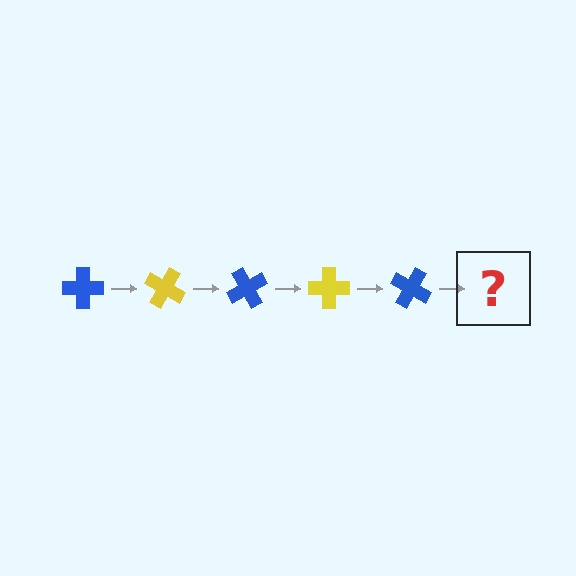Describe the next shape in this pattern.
It should be a yellow cross, rotated 150 degrees from the start.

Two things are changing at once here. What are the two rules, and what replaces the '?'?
The two rules are that it rotates 30 degrees each step and the color cycles through blue and yellow. The '?' should be a yellow cross, rotated 150 degrees from the start.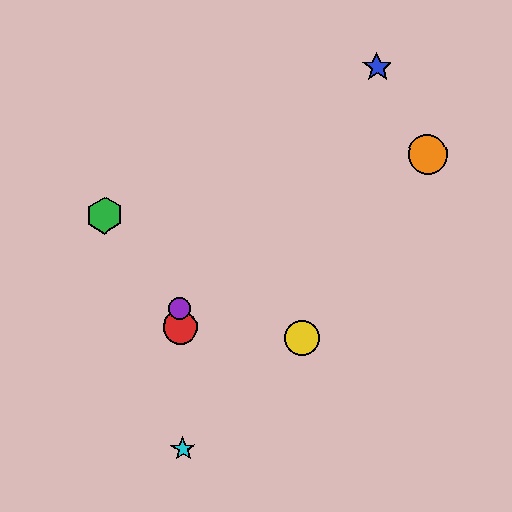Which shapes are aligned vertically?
The red circle, the purple circle, the cyan star are aligned vertically.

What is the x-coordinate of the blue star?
The blue star is at x≈377.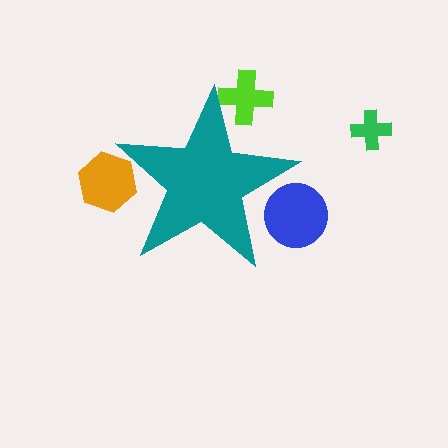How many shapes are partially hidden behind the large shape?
3 shapes are partially hidden.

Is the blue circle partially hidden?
Yes, the blue circle is partially hidden behind the teal star.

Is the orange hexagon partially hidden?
Yes, the orange hexagon is partially hidden behind the teal star.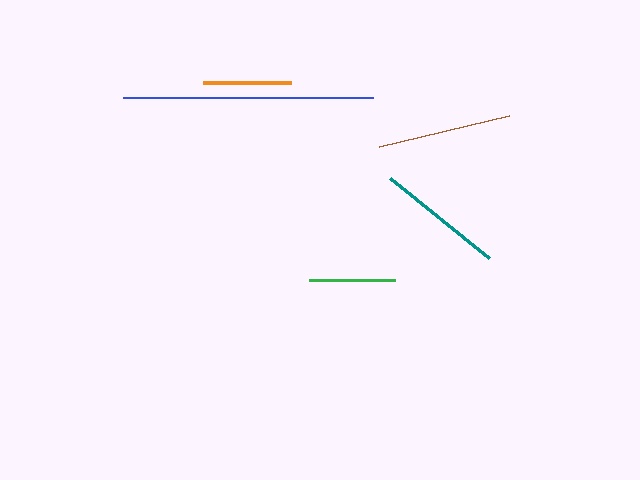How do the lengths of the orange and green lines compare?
The orange and green lines are approximately the same length.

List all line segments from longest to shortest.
From longest to shortest: blue, brown, teal, orange, green.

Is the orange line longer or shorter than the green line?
The orange line is longer than the green line.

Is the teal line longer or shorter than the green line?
The teal line is longer than the green line.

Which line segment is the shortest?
The green line is the shortest at approximately 86 pixels.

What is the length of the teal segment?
The teal segment is approximately 128 pixels long.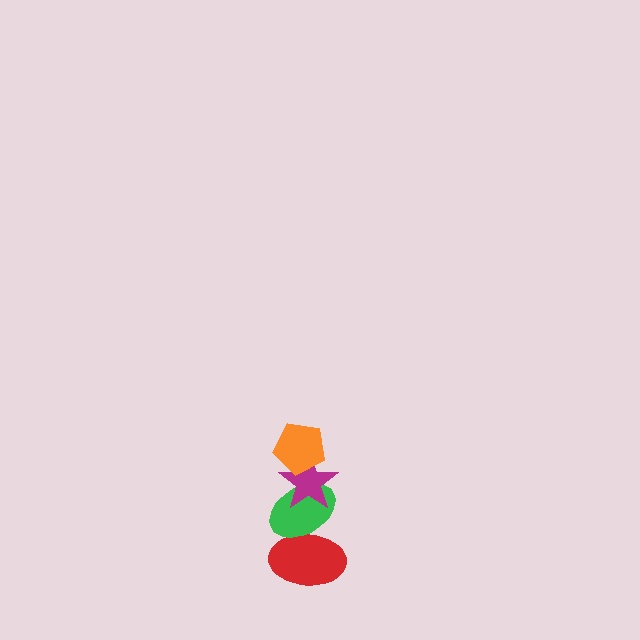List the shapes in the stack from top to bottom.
From top to bottom: the orange pentagon, the magenta star, the green ellipse, the red ellipse.